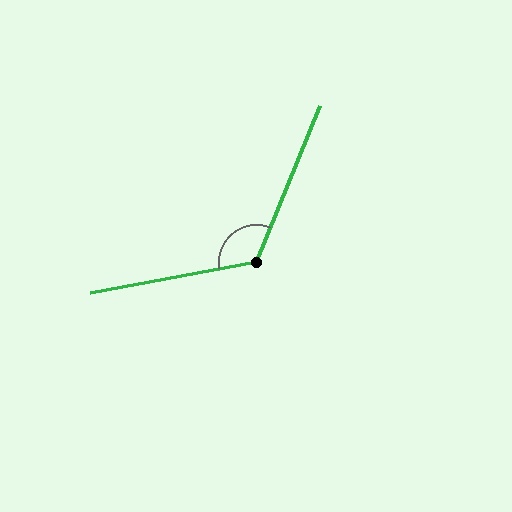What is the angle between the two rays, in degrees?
Approximately 122 degrees.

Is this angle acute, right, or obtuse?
It is obtuse.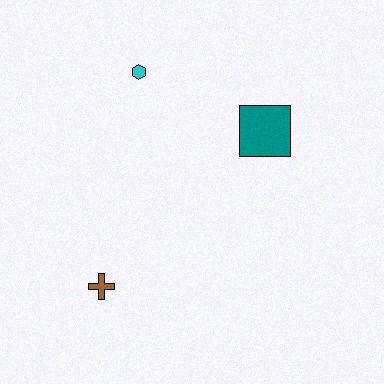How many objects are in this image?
There are 3 objects.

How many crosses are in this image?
There is 1 cross.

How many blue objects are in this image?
There are no blue objects.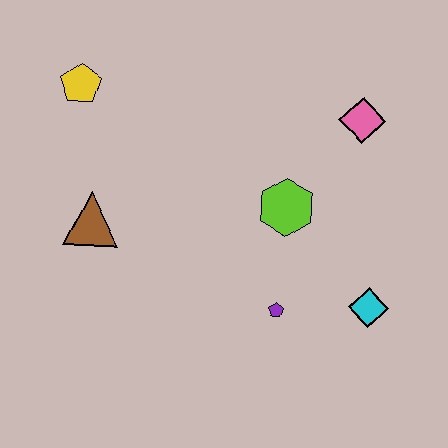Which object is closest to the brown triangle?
The yellow pentagon is closest to the brown triangle.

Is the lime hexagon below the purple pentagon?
No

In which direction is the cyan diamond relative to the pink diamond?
The cyan diamond is below the pink diamond.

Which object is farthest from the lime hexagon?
The yellow pentagon is farthest from the lime hexagon.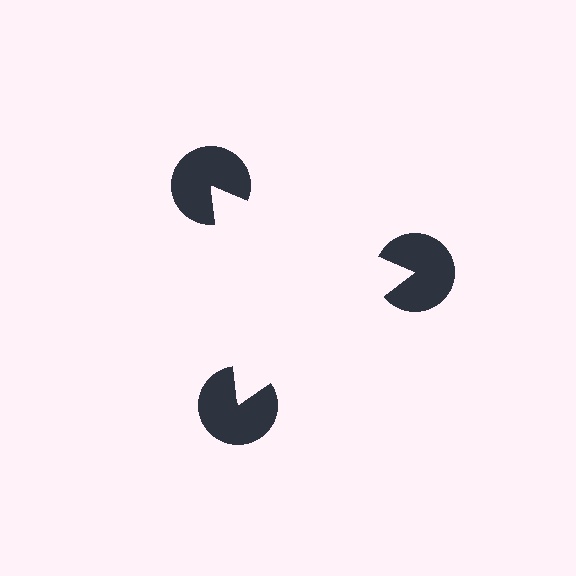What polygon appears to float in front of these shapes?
An illusory triangle — its edges are inferred from the aligned wedge cuts in the pac-man discs, not physically drawn.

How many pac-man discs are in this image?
There are 3 — one at each vertex of the illusory triangle.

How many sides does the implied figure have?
3 sides.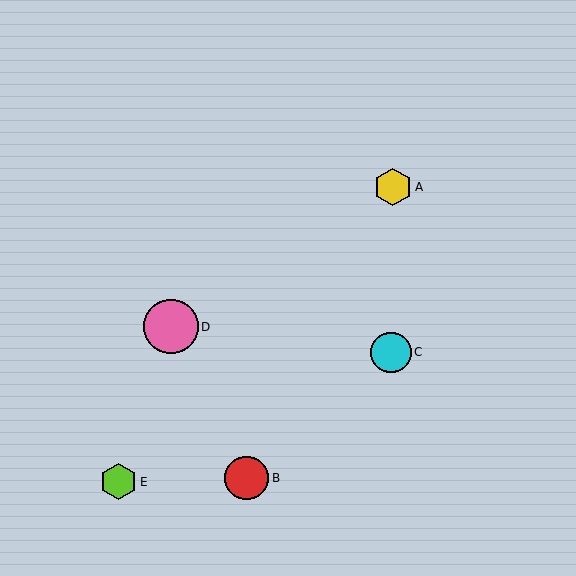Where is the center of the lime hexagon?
The center of the lime hexagon is at (119, 482).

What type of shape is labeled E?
Shape E is a lime hexagon.